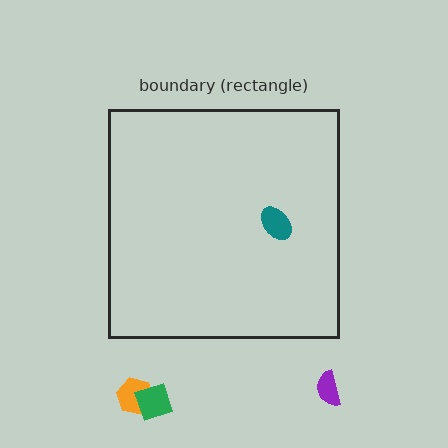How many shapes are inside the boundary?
1 inside, 3 outside.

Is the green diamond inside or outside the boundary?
Outside.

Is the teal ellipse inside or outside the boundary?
Inside.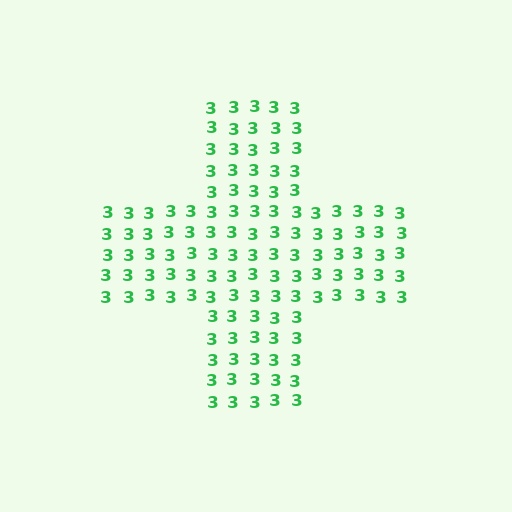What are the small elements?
The small elements are digit 3's.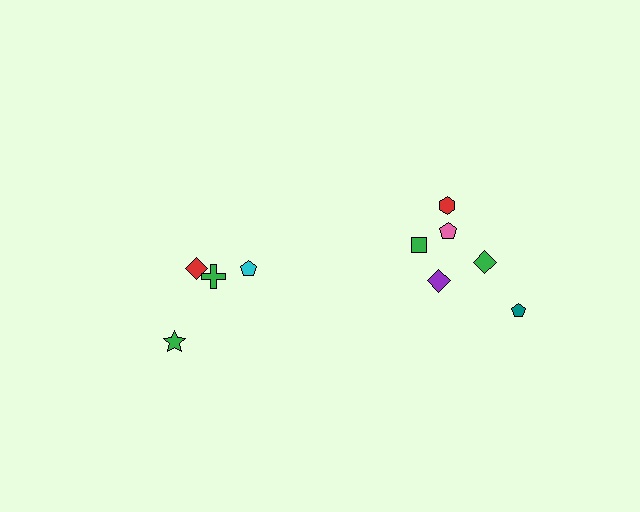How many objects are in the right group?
There are 6 objects.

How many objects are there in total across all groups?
There are 10 objects.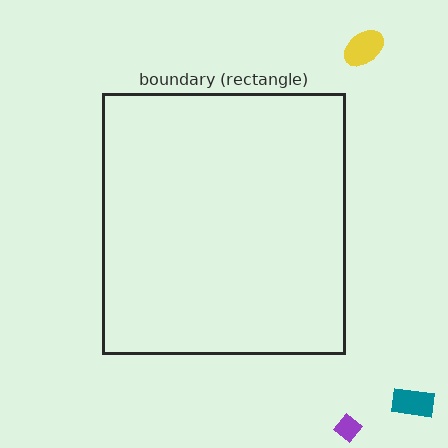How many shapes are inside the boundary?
0 inside, 3 outside.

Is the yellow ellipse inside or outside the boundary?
Outside.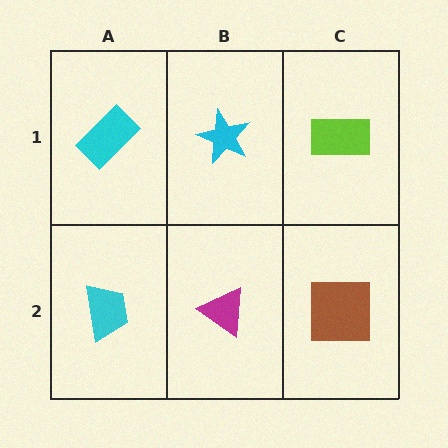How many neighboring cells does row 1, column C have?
2.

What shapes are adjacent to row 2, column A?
A cyan rectangle (row 1, column A), a magenta triangle (row 2, column B).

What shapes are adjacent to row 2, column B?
A cyan star (row 1, column B), a cyan trapezoid (row 2, column A), a brown square (row 2, column C).